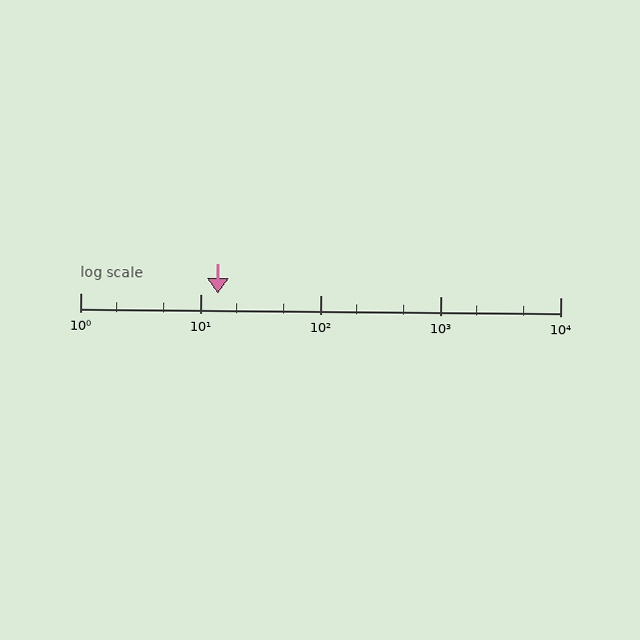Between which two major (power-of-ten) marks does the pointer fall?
The pointer is between 10 and 100.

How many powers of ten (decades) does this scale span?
The scale spans 4 decades, from 1 to 10000.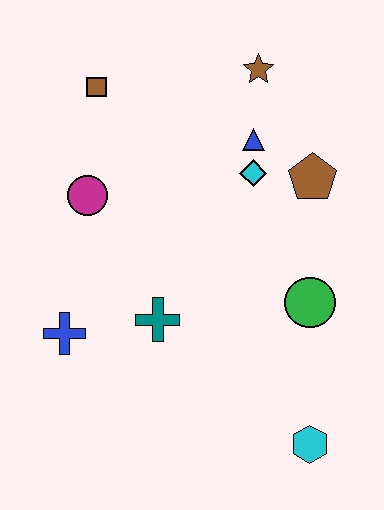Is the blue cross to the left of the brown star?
Yes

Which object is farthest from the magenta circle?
The cyan hexagon is farthest from the magenta circle.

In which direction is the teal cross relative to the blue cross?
The teal cross is to the right of the blue cross.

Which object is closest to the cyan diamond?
The blue triangle is closest to the cyan diamond.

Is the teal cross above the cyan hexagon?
Yes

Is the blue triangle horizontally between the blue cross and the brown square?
No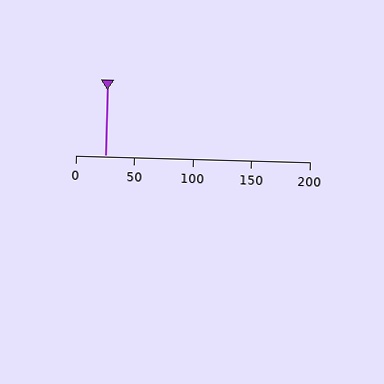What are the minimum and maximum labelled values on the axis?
The axis runs from 0 to 200.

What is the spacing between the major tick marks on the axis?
The major ticks are spaced 50 apart.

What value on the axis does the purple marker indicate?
The marker indicates approximately 25.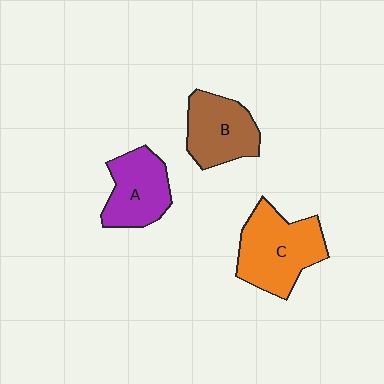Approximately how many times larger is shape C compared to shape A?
Approximately 1.3 times.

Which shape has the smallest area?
Shape A (purple).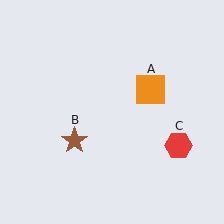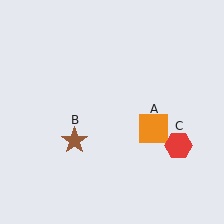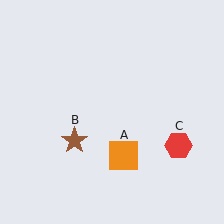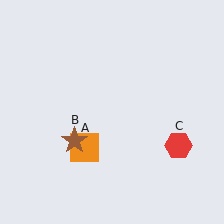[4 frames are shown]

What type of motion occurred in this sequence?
The orange square (object A) rotated clockwise around the center of the scene.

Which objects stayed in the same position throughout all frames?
Brown star (object B) and red hexagon (object C) remained stationary.